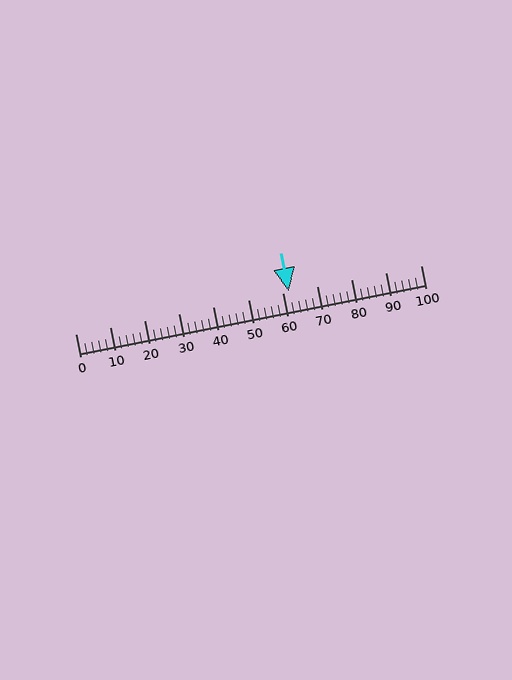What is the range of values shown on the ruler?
The ruler shows values from 0 to 100.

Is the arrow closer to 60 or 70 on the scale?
The arrow is closer to 60.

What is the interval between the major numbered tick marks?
The major tick marks are spaced 10 units apart.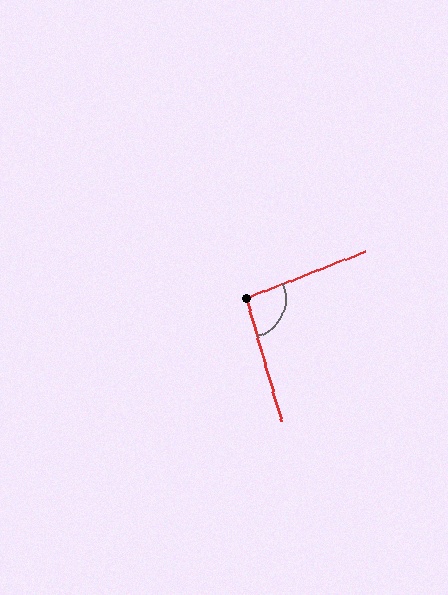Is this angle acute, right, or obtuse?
It is obtuse.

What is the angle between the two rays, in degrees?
Approximately 95 degrees.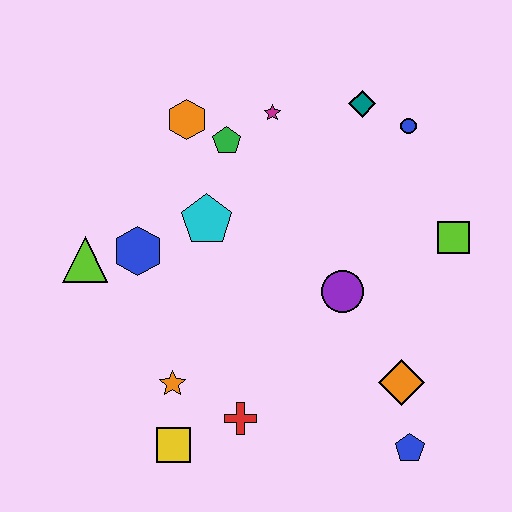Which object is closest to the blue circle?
The teal diamond is closest to the blue circle.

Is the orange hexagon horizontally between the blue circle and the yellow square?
Yes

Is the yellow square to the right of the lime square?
No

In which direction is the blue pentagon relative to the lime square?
The blue pentagon is below the lime square.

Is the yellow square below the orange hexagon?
Yes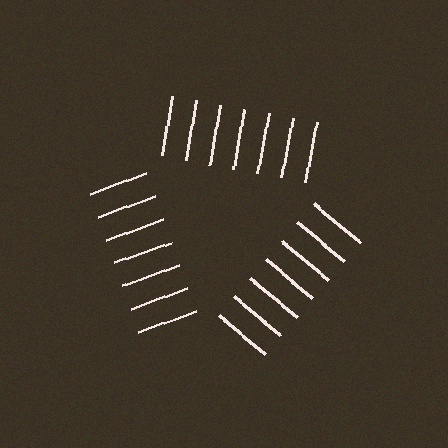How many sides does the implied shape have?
3 sides — the line-ends trace a triangle.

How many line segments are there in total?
21 — 7 along each of the 3 edges.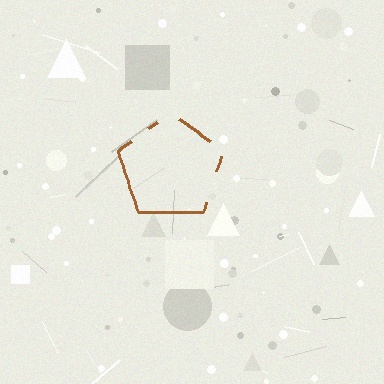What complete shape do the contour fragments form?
The contour fragments form a pentagon.